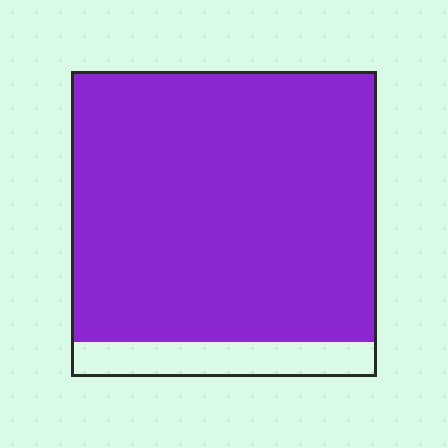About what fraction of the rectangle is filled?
About seven eighths (7/8).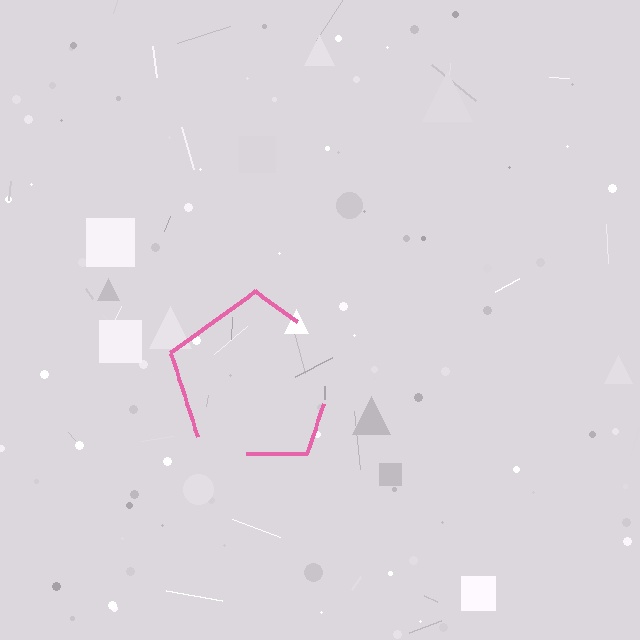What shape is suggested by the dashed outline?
The dashed outline suggests a pentagon.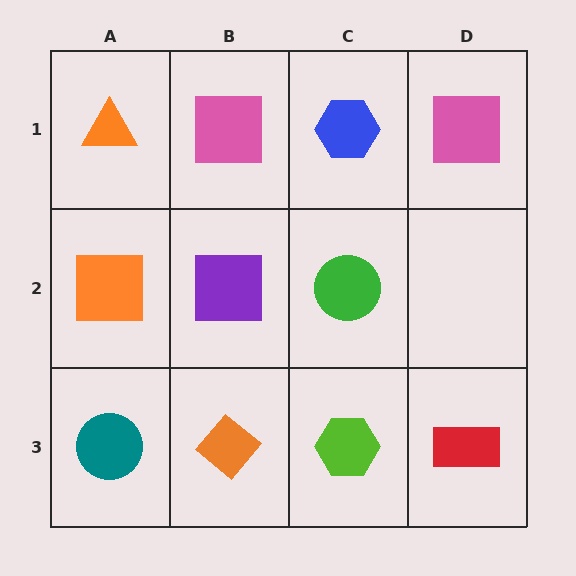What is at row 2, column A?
An orange square.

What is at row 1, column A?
An orange triangle.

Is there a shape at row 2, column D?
No, that cell is empty.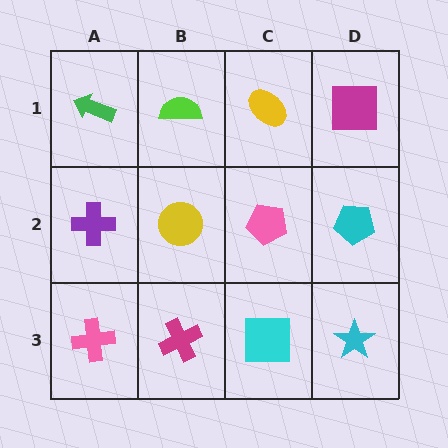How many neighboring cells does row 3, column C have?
3.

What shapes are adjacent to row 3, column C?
A pink pentagon (row 2, column C), a magenta cross (row 3, column B), a cyan star (row 3, column D).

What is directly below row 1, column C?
A pink pentagon.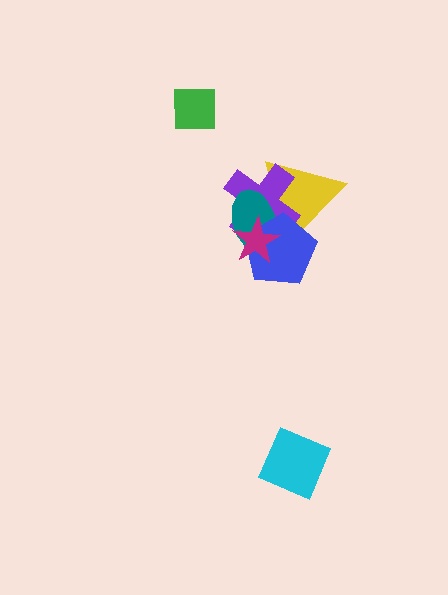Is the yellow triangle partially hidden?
Yes, it is partially covered by another shape.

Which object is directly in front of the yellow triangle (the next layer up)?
The purple cross is directly in front of the yellow triangle.